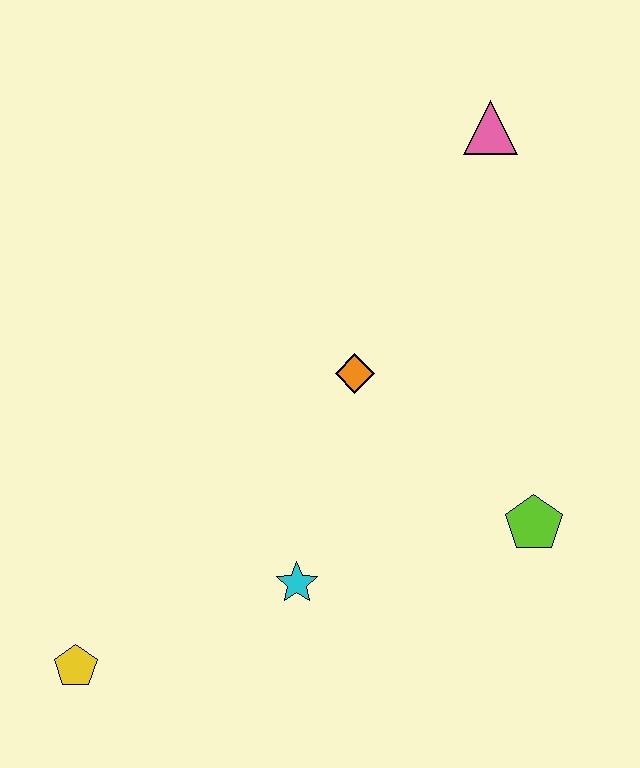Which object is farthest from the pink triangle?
The yellow pentagon is farthest from the pink triangle.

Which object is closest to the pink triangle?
The orange diamond is closest to the pink triangle.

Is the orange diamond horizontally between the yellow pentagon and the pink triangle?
Yes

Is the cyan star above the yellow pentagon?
Yes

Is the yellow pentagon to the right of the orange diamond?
No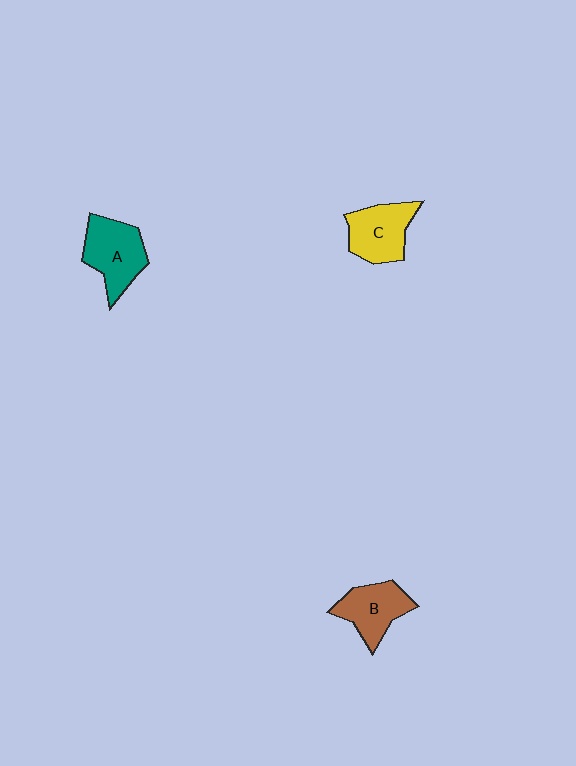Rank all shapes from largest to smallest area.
From largest to smallest: A (teal), C (yellow), B (brown).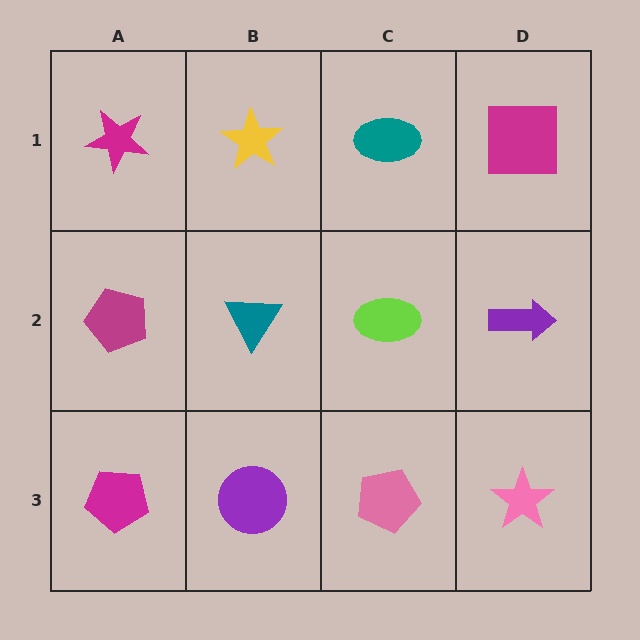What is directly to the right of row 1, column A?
A yellow star.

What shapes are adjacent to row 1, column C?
A lime ellipse (row 2, column C), a yellow star (row 1, column B), a magenta square (row 1, column D).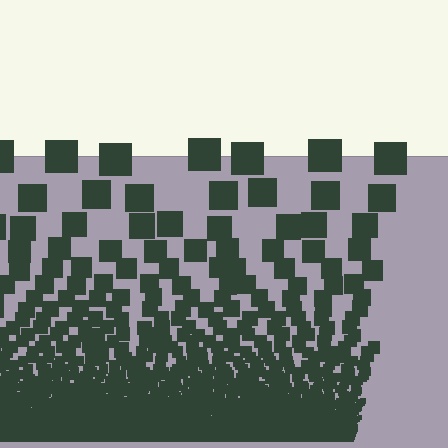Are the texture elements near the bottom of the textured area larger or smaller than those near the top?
Smaller. The gradient is inverted — elements near the bottom are smaller and denser.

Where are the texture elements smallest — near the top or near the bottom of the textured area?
Near the bottom.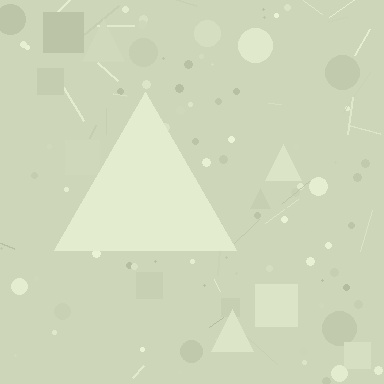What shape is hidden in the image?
A triangle is hidden in the image.